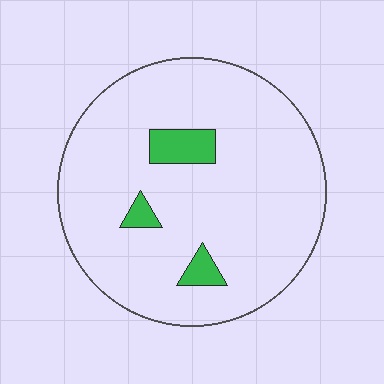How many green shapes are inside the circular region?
3.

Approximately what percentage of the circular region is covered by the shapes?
Approximately 10%.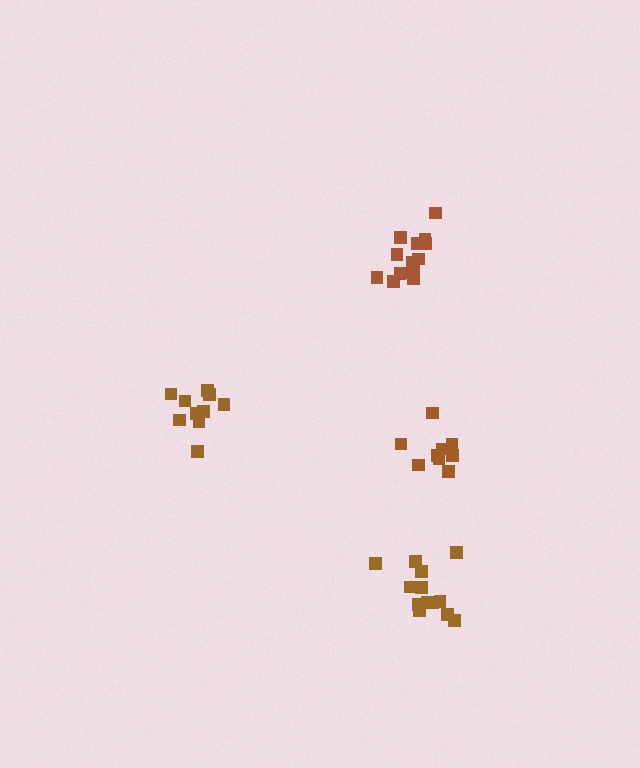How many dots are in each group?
Group 1: 10 dots, Group 2: 13 dots, Group 3: 9 dots, Group 4: 14 dots (46 total).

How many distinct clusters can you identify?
There are 4 distinct clusters.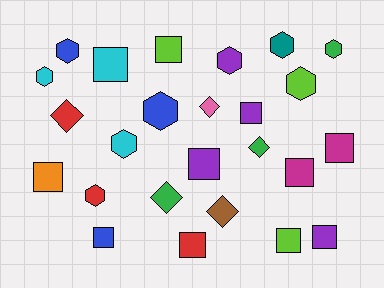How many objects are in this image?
There are 25 objects.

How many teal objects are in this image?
There is 1 teal object.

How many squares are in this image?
There are 11 squares.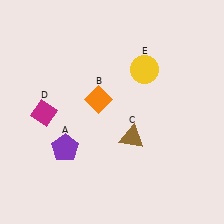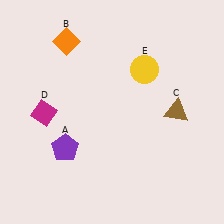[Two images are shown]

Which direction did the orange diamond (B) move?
The orange diamond (B) moved up.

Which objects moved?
The objects that moved are: the orange diamond (B), the brown triangle (C).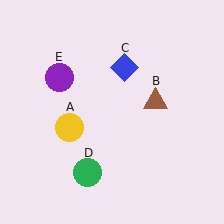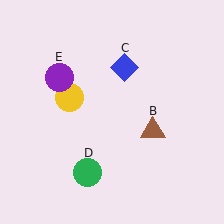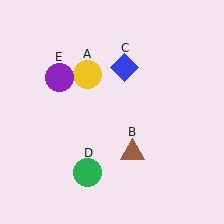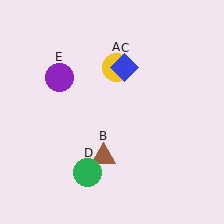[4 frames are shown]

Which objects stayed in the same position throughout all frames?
Blue diamond (object C) and green circle (object D) and purple circle (object E) remained stationary.